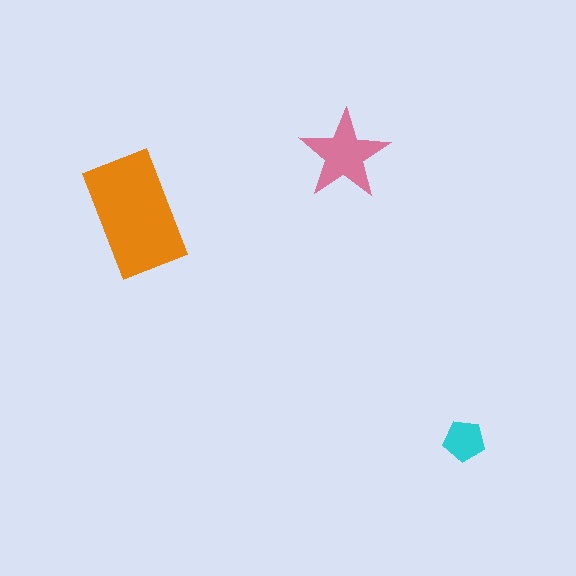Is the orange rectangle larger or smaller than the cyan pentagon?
Larger.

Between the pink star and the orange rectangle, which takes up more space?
The orange rectangle.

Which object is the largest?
The orange rectangle.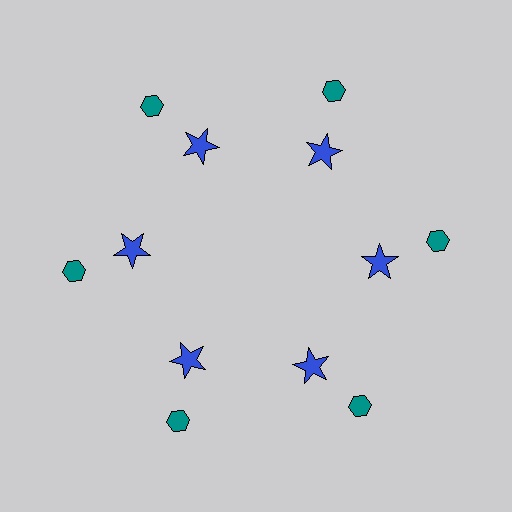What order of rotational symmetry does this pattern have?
This pattern has 6-fold rotational symmetry.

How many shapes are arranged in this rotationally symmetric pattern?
There are 12 shapes, arranged in 6 groups of 2.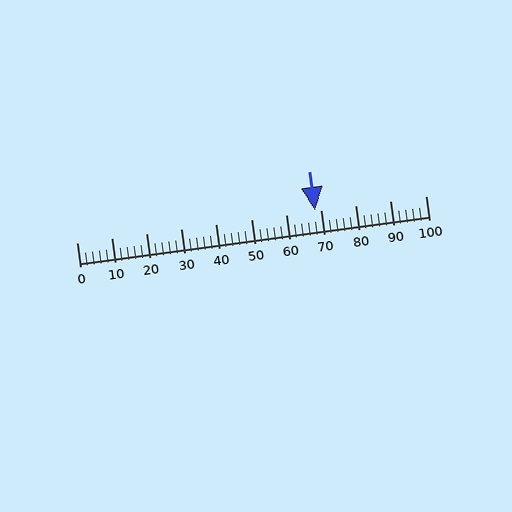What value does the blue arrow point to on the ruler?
The blue arrow points to approximately 68.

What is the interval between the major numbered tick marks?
The major tick marks are spaced 10 units apart.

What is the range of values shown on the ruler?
The ruler shows values from 0 to 100.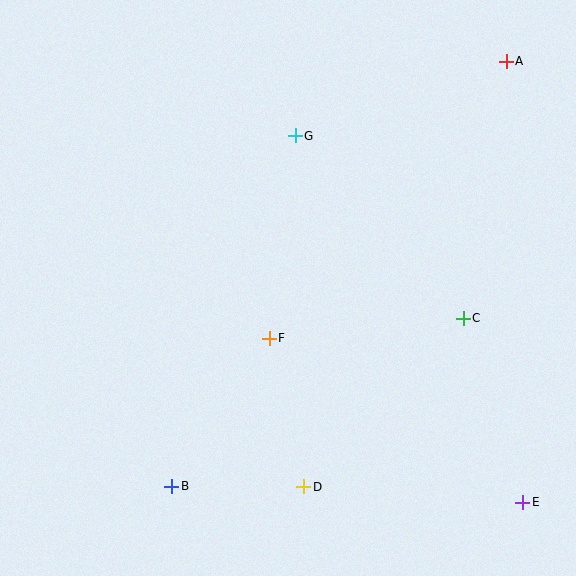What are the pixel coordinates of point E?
Point E is at (523, 502).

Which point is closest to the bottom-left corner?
Point B is closest to the bottom-left corner.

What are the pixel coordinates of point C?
Point C is at (463, 318).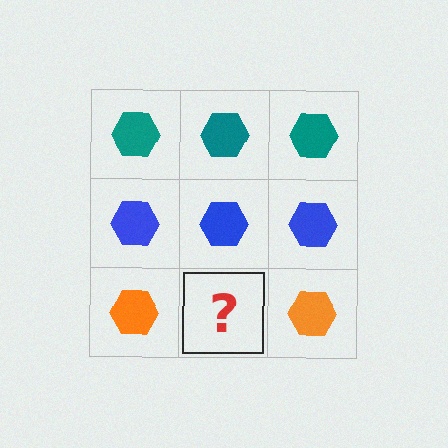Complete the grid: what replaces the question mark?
The question mark should be replaced with an orange hexagon.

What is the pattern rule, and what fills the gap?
The rule is that each row has a consistent color. The gap should be filled with an orange hexagon.